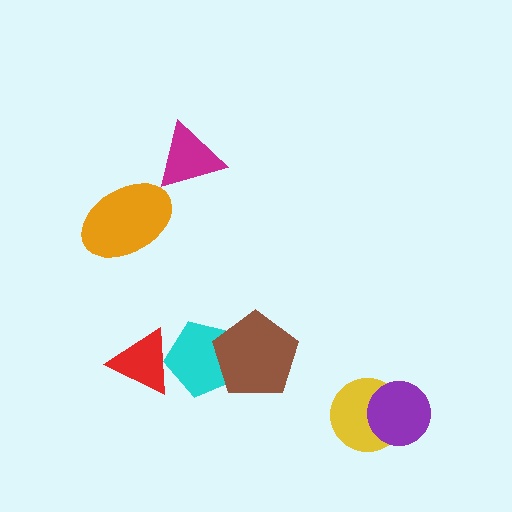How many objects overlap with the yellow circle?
1 object overlaps with the yellow circle.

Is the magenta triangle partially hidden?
No, no other shape covers it.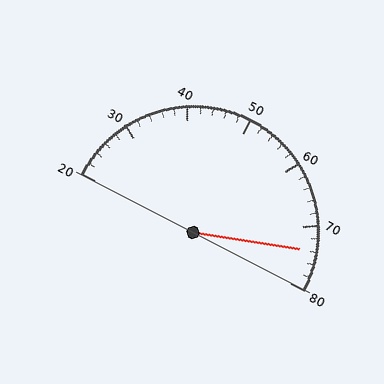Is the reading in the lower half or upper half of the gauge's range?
The reading is in the upper half of the range (20 to 80).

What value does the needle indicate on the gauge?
The needle indicates approximately 74.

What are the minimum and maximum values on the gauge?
The gauge ranges from 20 to 80.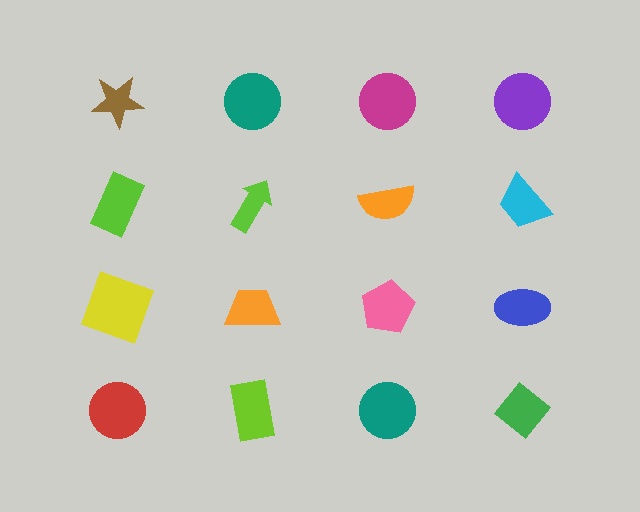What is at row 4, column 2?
A lime rectangle.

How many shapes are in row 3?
4 shapes.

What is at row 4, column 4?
A green diamond.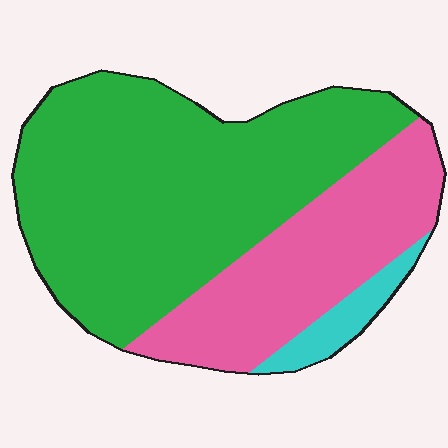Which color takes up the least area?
Cyan, at roughly 5%.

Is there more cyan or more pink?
Pink.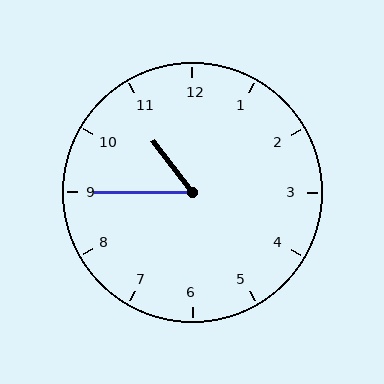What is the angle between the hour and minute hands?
Approximately 52 degrees.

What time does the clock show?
10:45.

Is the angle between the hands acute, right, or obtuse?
It is acute.